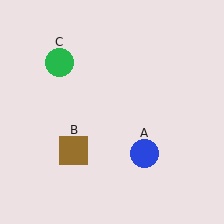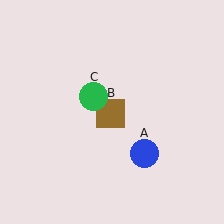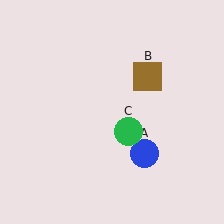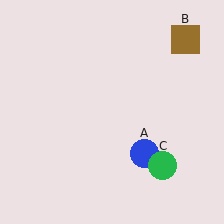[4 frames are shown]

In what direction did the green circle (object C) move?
The green circle (object C) moved down and to the right.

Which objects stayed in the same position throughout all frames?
Blue circle (object A) remained stationary.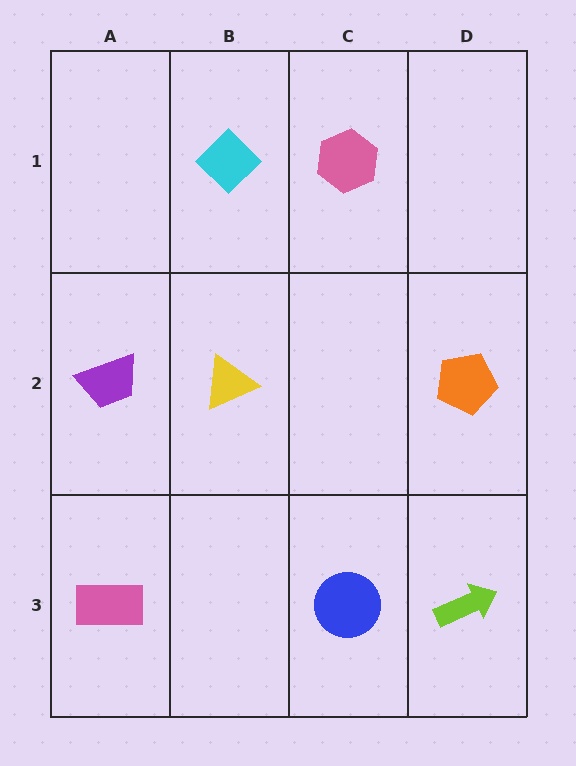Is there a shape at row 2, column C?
No, that cell is empty.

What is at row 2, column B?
A yellow triangle.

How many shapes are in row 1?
2 shapes.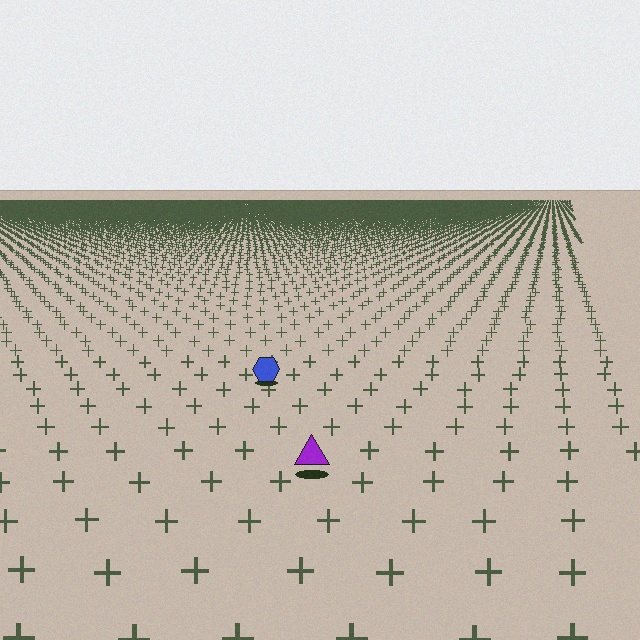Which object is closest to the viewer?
The purple triangle is closest. The texture marks near it are larger and more spread out.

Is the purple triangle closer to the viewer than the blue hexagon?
Yes. The purple triangle is closer — you can tell from the texture gradient: the ground texture is coarser near it.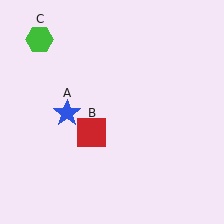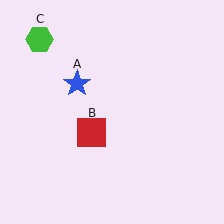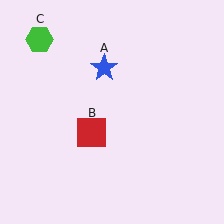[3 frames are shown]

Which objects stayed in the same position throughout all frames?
Red square (object B) and green hexagon (object C) remained stationary.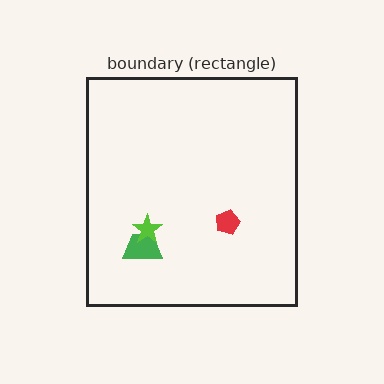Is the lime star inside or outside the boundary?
Inside.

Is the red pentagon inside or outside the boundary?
Inside.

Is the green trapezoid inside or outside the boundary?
Inside.